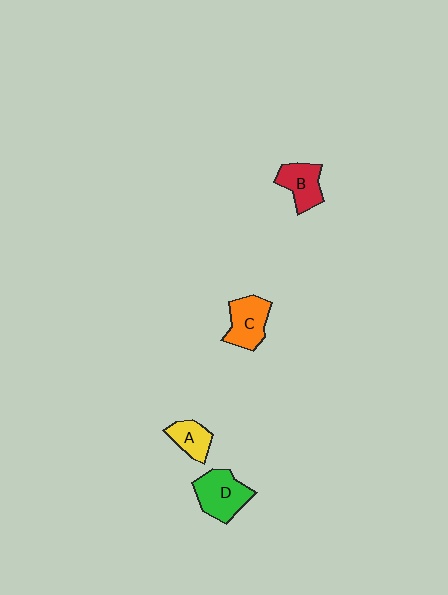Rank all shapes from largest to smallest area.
From largest to smallest: D (green), C (orange), B (red), A (yellow).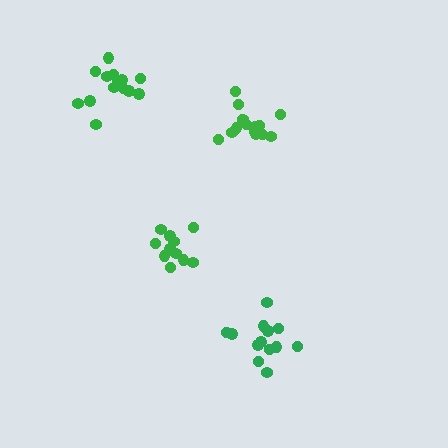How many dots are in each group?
Group 1: 15 dots, Group 2: 15 dots, Group 3: 11 dots, Group 4: 13 dots (54 total).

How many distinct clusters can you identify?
There are 4 distinct clusters.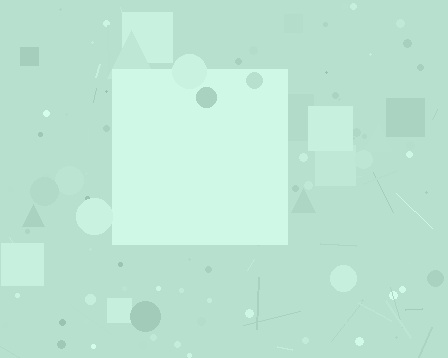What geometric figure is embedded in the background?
A square is embedded in the background.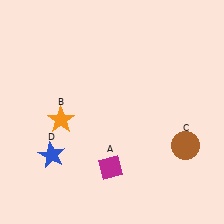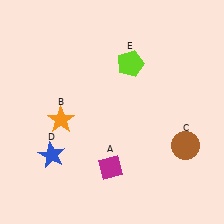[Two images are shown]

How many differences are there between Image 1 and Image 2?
There is 1 difference between the two images.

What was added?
A lime pentagon (E) was added in Image 2.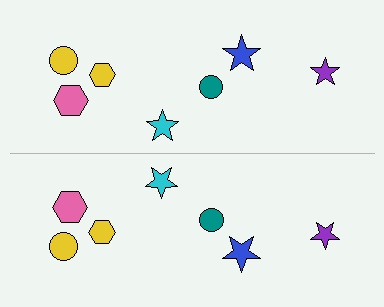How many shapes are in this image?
There are 14 shapes in this image.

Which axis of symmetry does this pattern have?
The pattern has a horizontal axis of symmetry running through the center of the image.